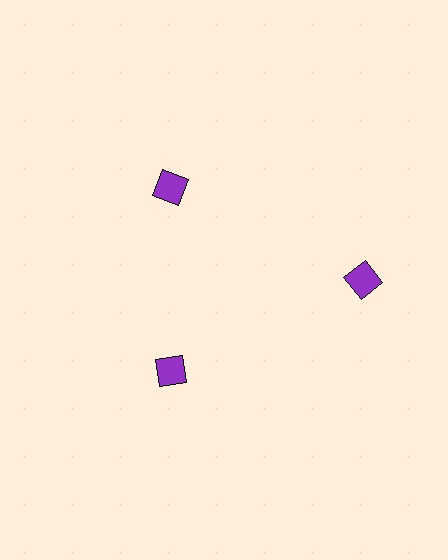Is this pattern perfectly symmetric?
No. The 3 purple squares are arranged in a ring, but one element near the 3 o'clock position is pushed outward from the center, breaking the 3-fold rotational symmetry.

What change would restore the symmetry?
The symmetry would be restored by moving it inward, back onto the ring so that all 3 squares sit at equal angles and equal distance from the center.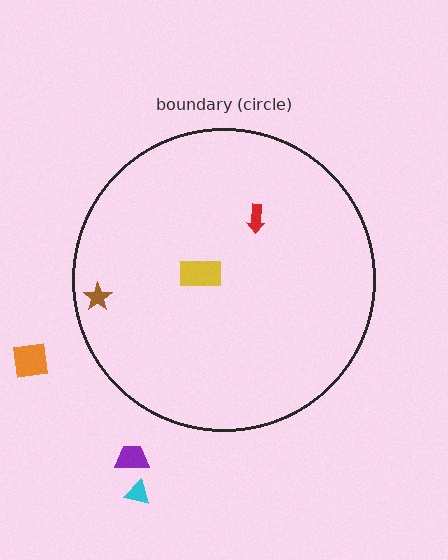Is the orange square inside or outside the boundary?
Outside.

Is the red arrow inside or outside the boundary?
Inside.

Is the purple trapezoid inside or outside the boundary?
Outside.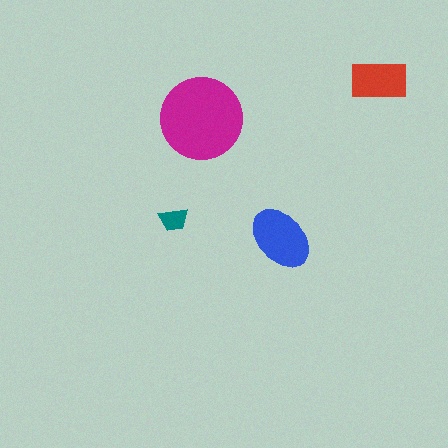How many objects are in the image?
There are 4 objects in the image.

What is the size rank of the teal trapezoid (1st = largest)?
4th.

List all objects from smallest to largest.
The teal trapezoid, the red rectangle, the blue ellipse, the magenta circle.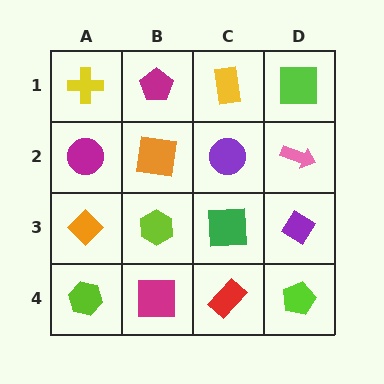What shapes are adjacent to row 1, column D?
A pink arrow (row 2, column D), a yellow rectangle (row 1, column C).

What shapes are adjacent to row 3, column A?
A magenta circle (row 2, column A), a lime hexagon (row 4, column A), a lime hexagon (row 3, column B).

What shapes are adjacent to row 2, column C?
A yellow rectangle (row 1, column C), a green square (row 3, column C), an orange square (row 2, column B), a pink arrow (row 2, column D).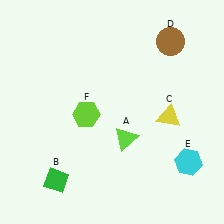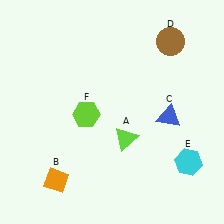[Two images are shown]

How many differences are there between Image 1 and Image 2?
There are 2 differences between the two images.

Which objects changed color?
B changed from green to orange. C changed from yellow to blue.